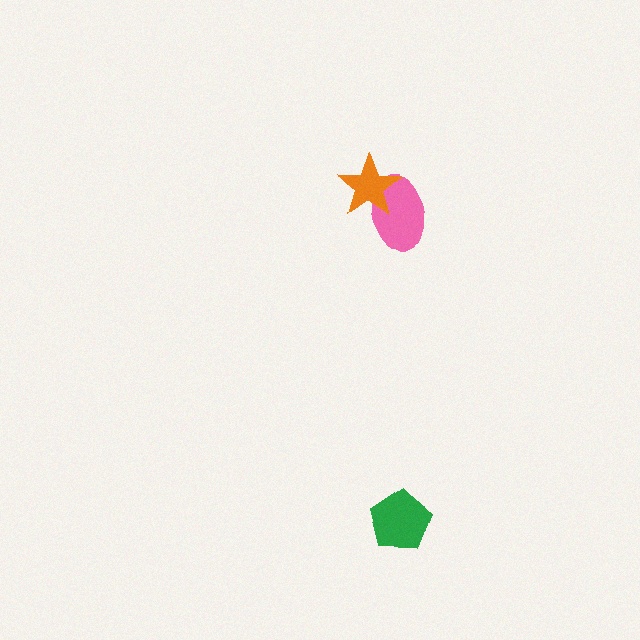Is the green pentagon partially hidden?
No, no other shape covers it.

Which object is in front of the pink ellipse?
The orange star is in front of the pink ellipse.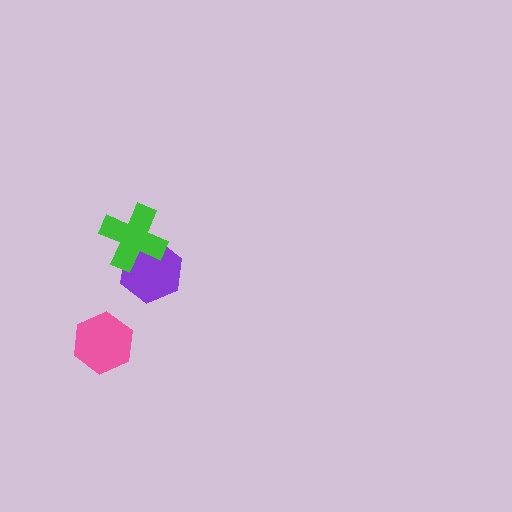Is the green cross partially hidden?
No, no other shape covers it.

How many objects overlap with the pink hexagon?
0 objects overlap with the pink hexagon.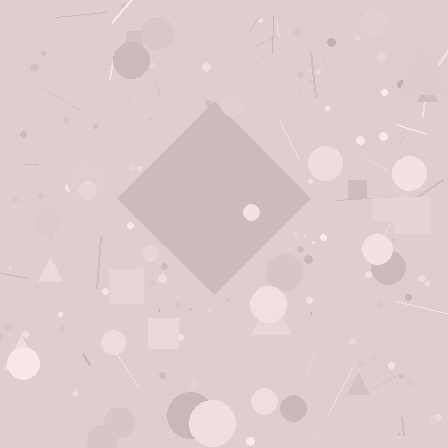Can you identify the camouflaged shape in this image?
The camouflaged shape is a diamond.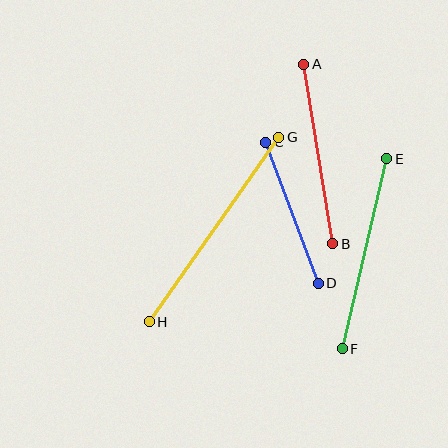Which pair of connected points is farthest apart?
Points G and H are farthest apart.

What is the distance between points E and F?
The distance is approximately 195 pixels.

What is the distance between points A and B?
The distance is approximately 182 pixels.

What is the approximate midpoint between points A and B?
The midpoint is at approximately (318, 154) pixels.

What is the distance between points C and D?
The distance is approximately 151 pixels.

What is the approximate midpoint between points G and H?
The midpoint is at approximately (214, 229) pixels.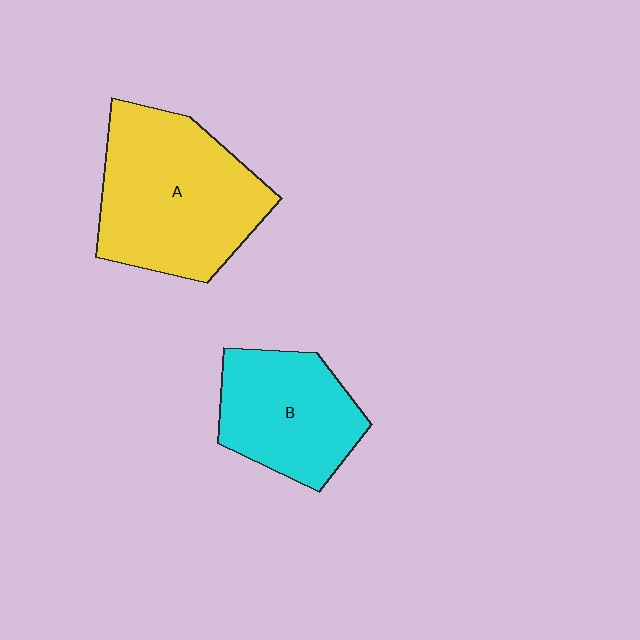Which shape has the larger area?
Shape A (yellow).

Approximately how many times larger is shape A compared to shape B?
Approximately 1.5 times.